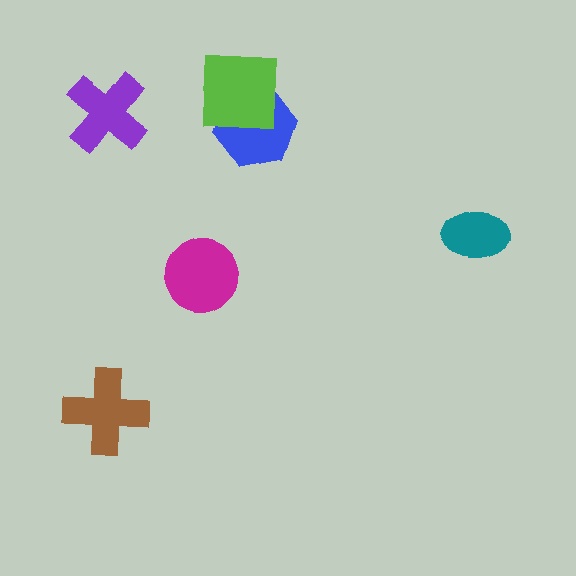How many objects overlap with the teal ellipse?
0 objects overlap with the teal ellipse.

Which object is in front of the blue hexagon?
The lime square is in front of the blue hexagon.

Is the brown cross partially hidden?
No, no other shape covers it.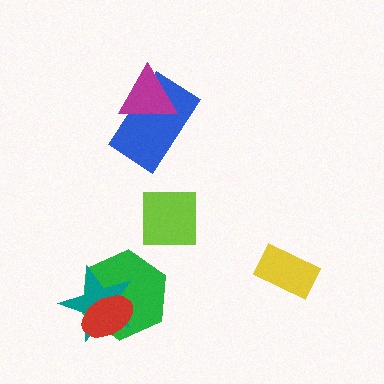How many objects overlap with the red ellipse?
2 objects overlap with the red ellipse.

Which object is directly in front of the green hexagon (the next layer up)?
The teal star is directly in front of the green hexagon.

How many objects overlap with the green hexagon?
2 objects overlap with the green hexagon.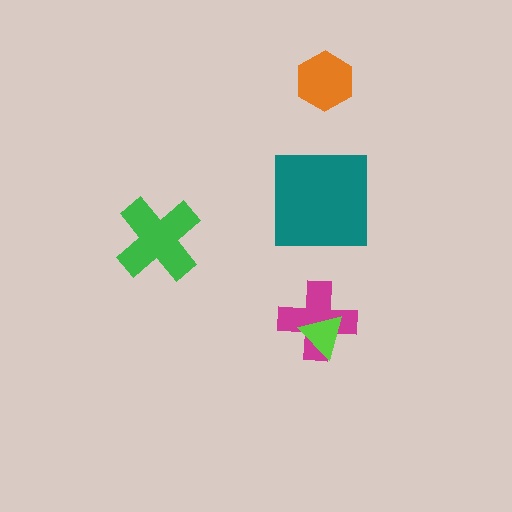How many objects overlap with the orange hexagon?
0 objects overlap with the orange hexagon.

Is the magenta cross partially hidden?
Yes, it is partially covered by another shape.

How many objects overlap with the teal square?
0 objects overlap with the teal square.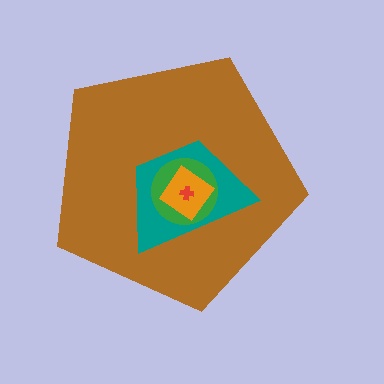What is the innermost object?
The red cross.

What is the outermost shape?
The brown pentagon.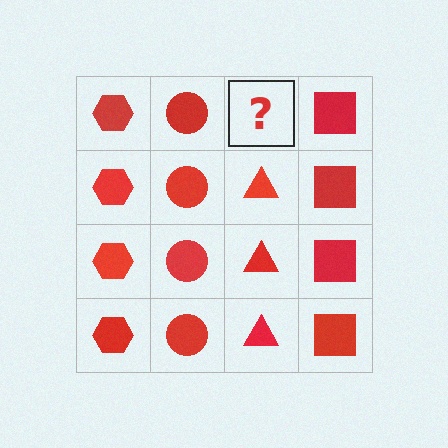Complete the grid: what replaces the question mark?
The question mark should be replaced with a red triangle.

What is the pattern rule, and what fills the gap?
The rule is that each column has a consistent shape. The gap should be filled with a red triangle.